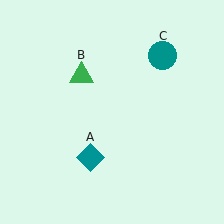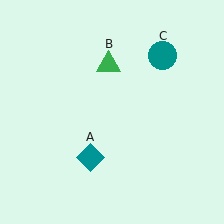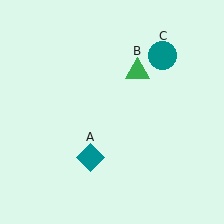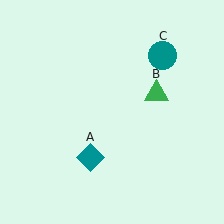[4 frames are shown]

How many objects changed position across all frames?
1 object changed position: green triangle (object B).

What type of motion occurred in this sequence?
The green triangle (object B) rotated clockwise around the center of the scene.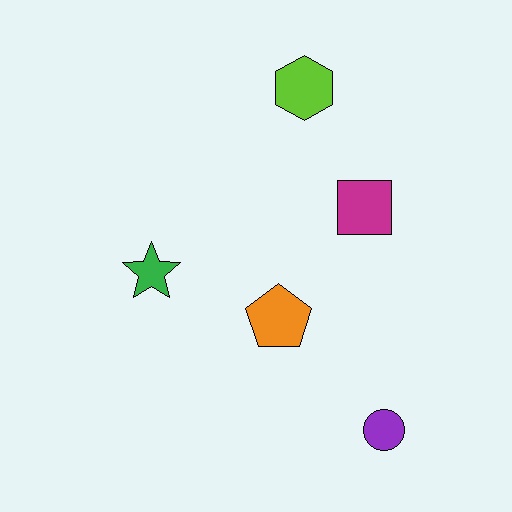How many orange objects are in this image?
There is 1 orange object.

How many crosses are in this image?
There are no crosses.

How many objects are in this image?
There are 5 objects.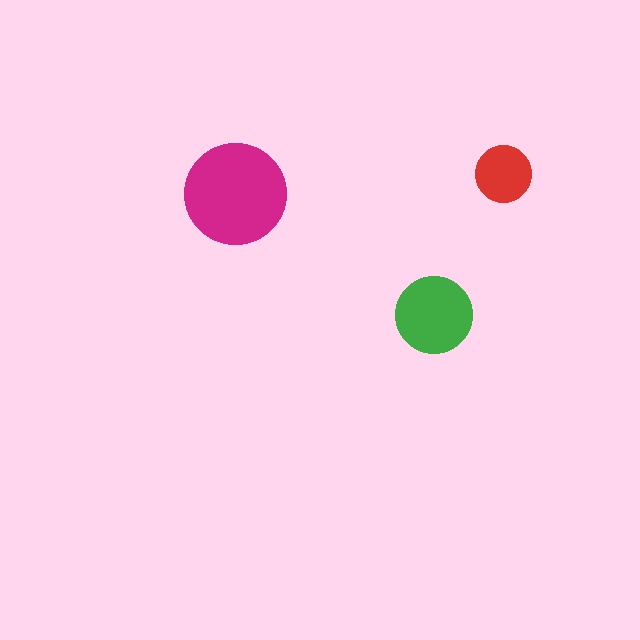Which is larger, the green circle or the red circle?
The green one.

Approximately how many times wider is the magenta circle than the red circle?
About 2 times wider.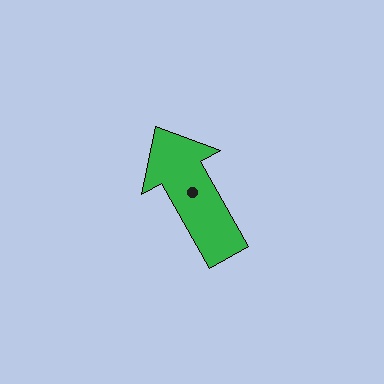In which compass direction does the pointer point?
Northwest.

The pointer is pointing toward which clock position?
Roughly 11 o'clock.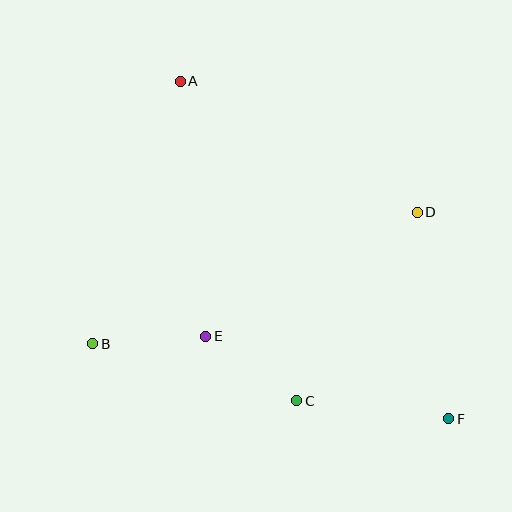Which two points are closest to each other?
Points C and E are closest to each other.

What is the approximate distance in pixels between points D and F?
The distance between D and F is approximately 209 pixels.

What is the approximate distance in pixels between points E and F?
The distance between E and F is approximately 257 pixels.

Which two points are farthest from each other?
Points A and F are farthest from each other.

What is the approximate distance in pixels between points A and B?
The distance between A and B is approximately 277 pixels.